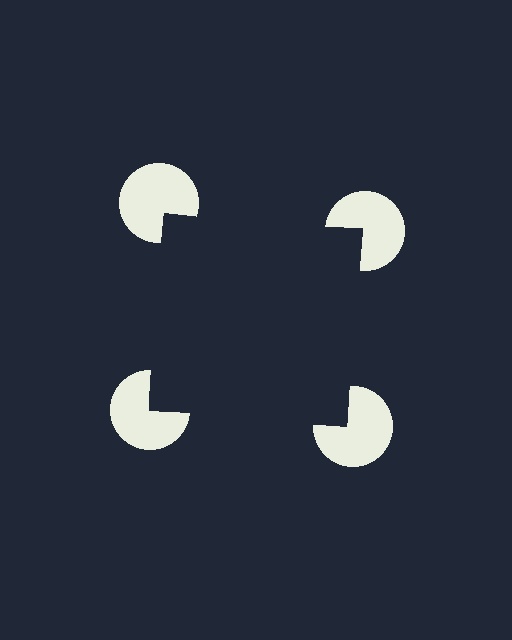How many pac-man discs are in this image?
There are 4 — one at each vertex of the illusory square.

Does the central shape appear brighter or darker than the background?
It typically appears slightly darker than the background, even though no actual brightness change is drawn.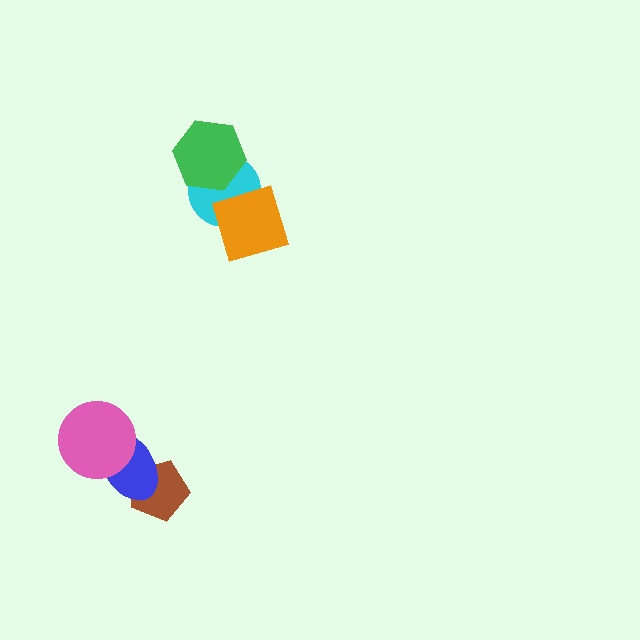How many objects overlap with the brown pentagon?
1 object overlaps with the brown pentagon.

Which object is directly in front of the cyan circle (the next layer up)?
The green hexagon is directly in front of the cyan circle.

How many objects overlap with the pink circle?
1 object overlaps with the pink circle.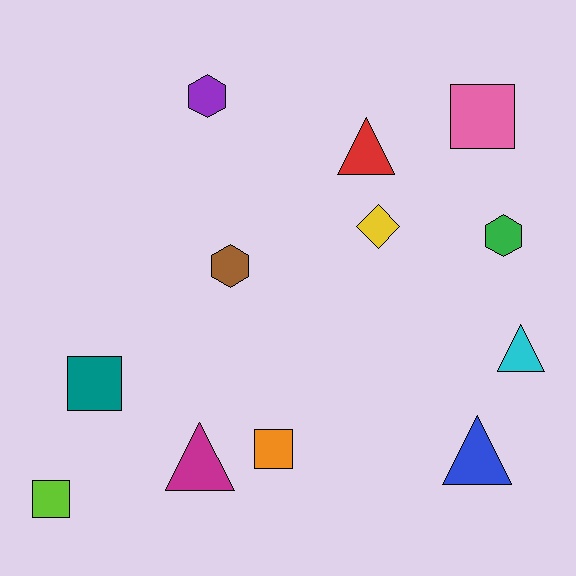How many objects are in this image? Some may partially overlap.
There are 12 objects.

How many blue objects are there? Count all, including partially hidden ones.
There is 1 blue object.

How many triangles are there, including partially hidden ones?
There are 4 triangles.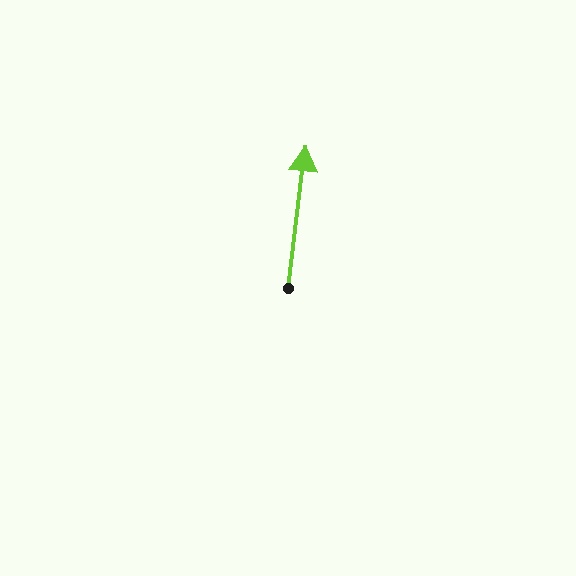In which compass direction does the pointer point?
North.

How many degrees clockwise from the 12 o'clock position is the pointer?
Approximately 7 degrees.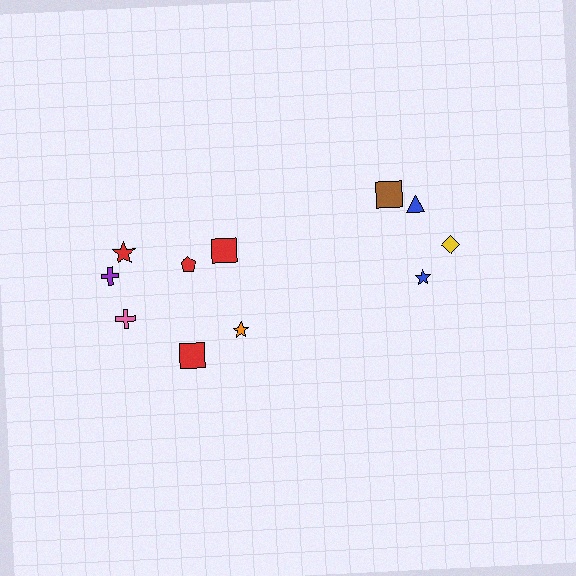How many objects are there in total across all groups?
There are 11 objects.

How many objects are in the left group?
There are 7 objects.